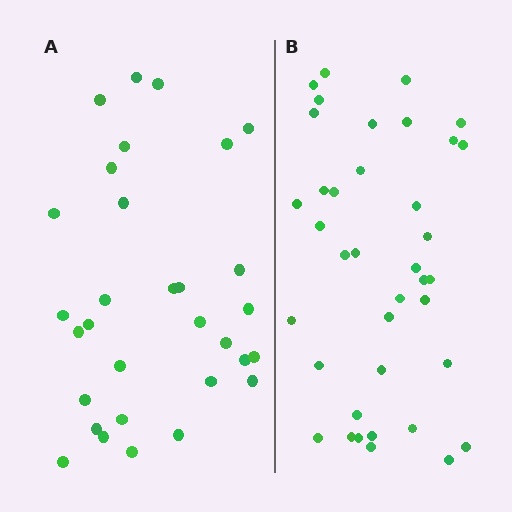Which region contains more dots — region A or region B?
Region B (the right region) has more dots.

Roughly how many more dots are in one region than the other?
Region B has roughly 8 or so more dots than region A.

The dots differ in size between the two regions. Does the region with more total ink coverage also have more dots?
No. Region A has more total ink coverage because its dots are larger, but region B actually contains more individual dots. Total area can be misleading — the number of items is what matters here.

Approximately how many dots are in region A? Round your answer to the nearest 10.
About 30 dots. (The exact count is 31, which rounds to 30.)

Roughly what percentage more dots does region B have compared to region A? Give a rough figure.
About 25% more.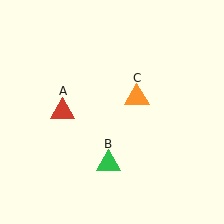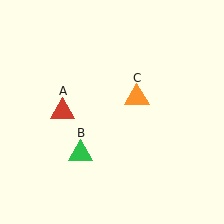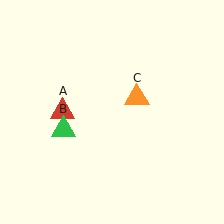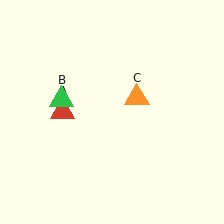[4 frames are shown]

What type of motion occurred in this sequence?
The green triangle (object B) rotated clockwise around the center of the scene.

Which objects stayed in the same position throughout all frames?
Red triangle (object A) and orange triangle (object C) remained stationary.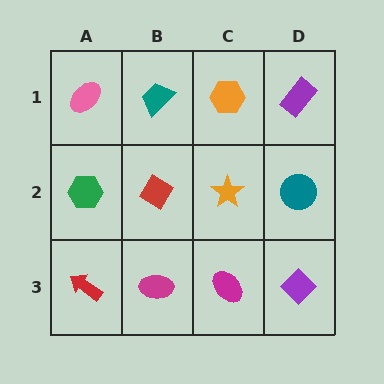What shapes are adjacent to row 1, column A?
A green hexagon (row 2, column A), a teal trapezoid (row 1, column B).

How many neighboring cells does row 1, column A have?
2.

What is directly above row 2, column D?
A purple rectangle.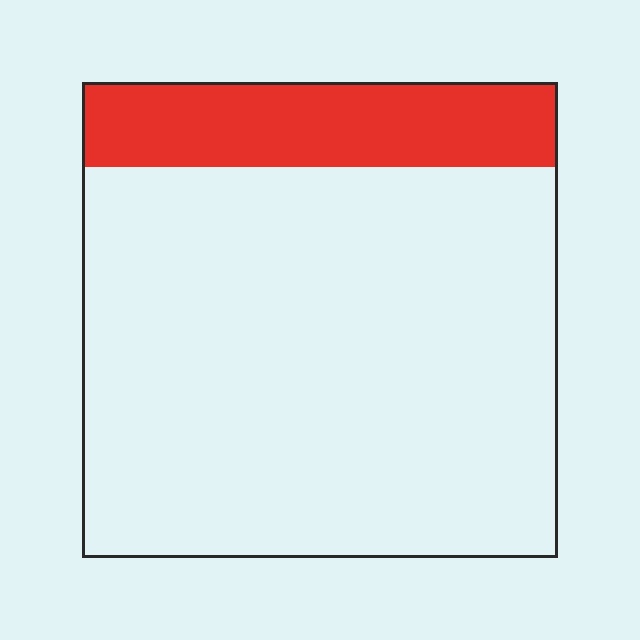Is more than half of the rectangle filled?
No.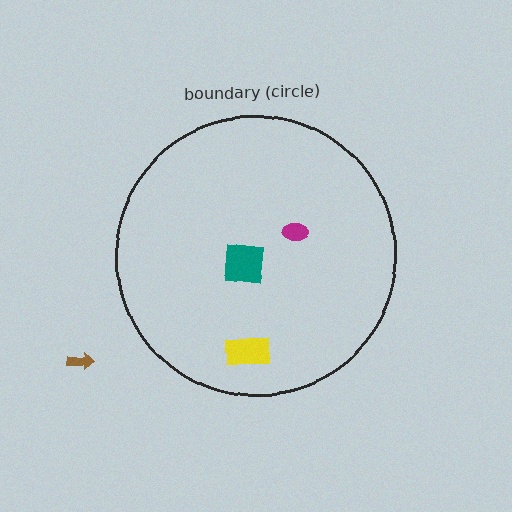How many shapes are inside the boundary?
3 inside, 1 outside.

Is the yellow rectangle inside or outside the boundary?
Inside.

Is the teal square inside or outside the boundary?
Inside.